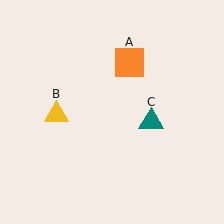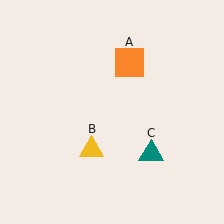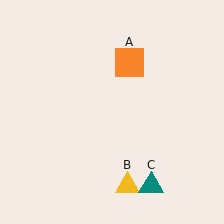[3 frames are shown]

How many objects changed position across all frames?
2 objects changed position: yellow triangle (object B), teal triangle (object C).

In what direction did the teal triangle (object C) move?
The teal triangle (object C) moved down.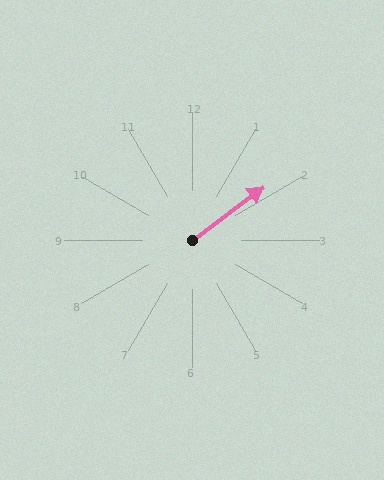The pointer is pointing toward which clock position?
Roughly 2 o'clock.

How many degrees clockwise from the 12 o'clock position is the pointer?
Approximately 53 degrees.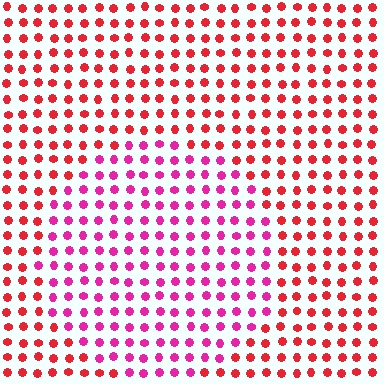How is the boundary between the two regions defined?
The boundary is defined purely by a slight shift in hue (about 36 degrees). Spacing, size, and orientation are identical on both sides.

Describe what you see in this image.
The image is filled with small red elements in a uniform arrangement. A circle-shaped region is visible where the elements are tinted to a slightly different hue, forming a subtle color boundary.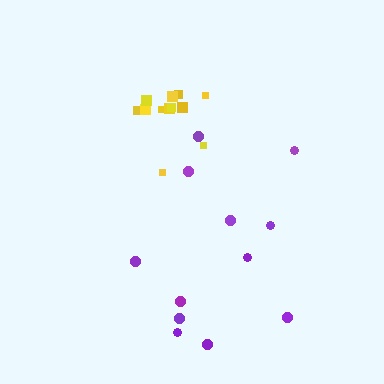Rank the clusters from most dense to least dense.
yellow, purple.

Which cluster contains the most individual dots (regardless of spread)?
Purple (12).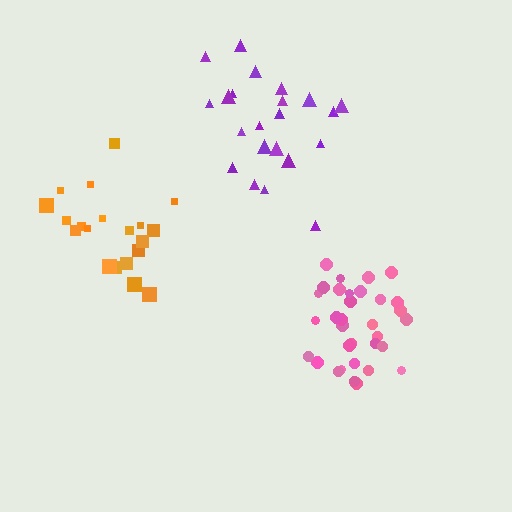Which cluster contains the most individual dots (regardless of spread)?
Pink (33).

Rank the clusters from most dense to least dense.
pink, purple, orange.